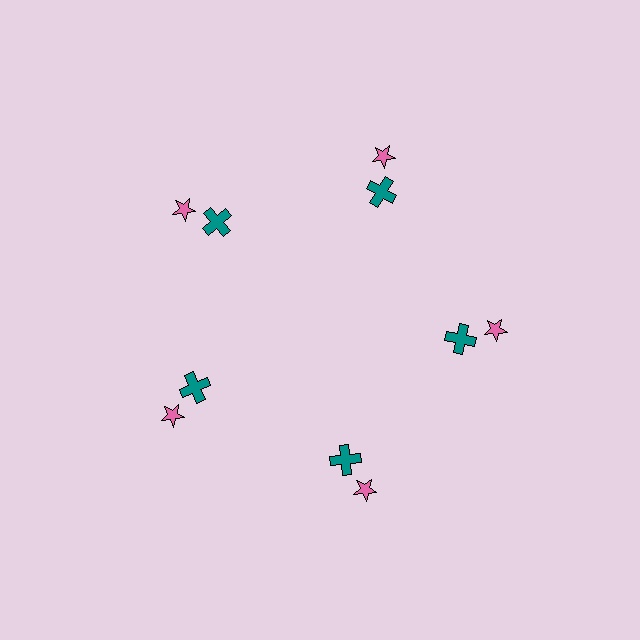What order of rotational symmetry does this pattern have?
This pattern has 5-fold rotational symmetry.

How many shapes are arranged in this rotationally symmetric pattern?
There are 10 shapes, arranged in 5 groups of 2.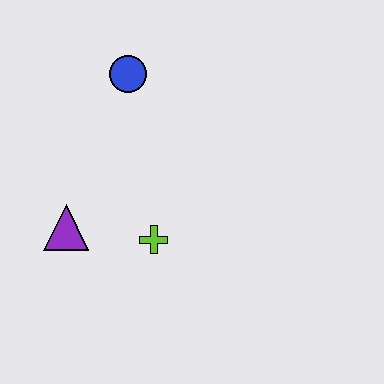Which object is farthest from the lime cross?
The blue circle is farthest from the lime cross.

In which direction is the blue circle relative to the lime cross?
The blue circle is above the lime cross.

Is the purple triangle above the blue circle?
No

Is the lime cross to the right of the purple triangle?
Yes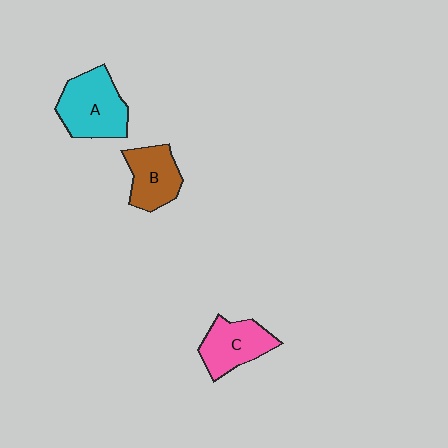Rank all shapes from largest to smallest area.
From largest to smallest: A (cyan), C (pink), B (brown).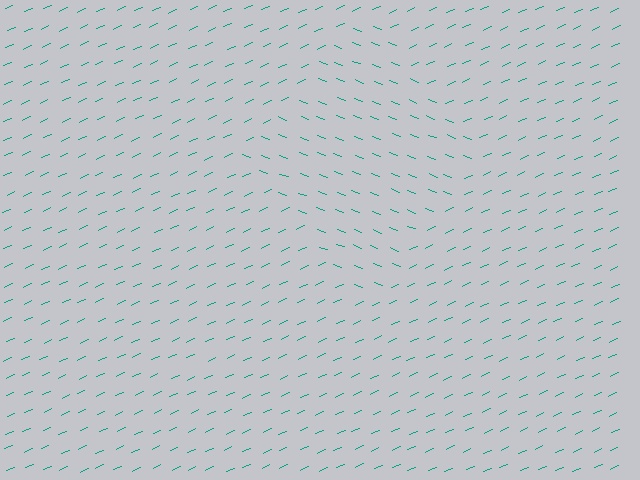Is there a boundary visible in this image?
Yes, there is a texture boundary formed by a change in line orientation.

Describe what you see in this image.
The image is filled with small teal line segments. A diamond region in the image has lines oriented differently from the surrounding lines, creating a visible texture boundary.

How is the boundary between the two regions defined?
The boundary is defined purely by a change in line orientation (approximately 45 degrees difference). All lines are the same color and thickness.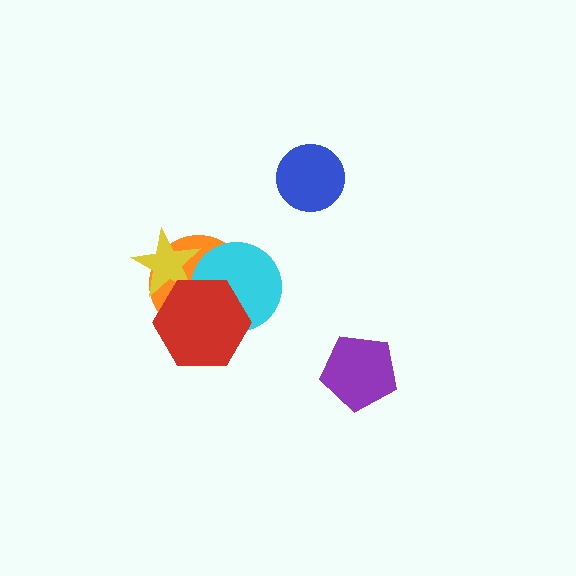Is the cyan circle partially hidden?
Yes, it is partially covered by another shape.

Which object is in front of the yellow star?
The red hexagon is in front of the yellow star.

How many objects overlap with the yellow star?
3 objects overlap with the yellow star.